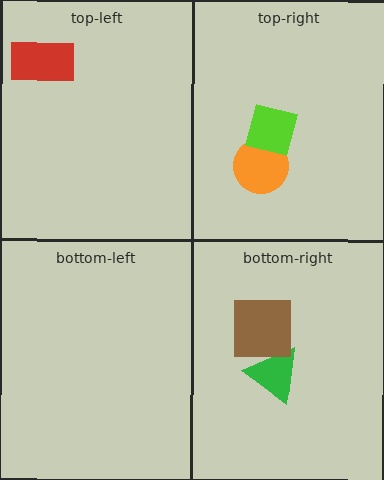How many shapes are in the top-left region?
1.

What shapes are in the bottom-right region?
The green triangle, the brown square.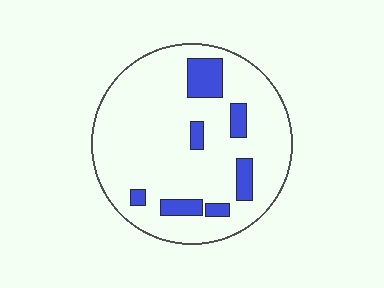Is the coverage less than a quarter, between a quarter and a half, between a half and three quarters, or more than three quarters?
Less than a quarter.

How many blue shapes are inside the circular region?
7.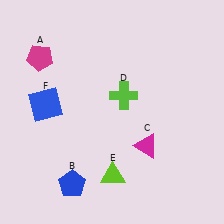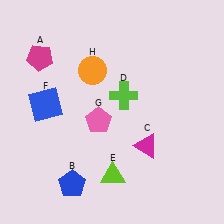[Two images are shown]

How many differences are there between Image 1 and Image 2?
There are 2 differences between the two images.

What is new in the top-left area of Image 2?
An orange circle (H) was added in the top-left area of Image 2.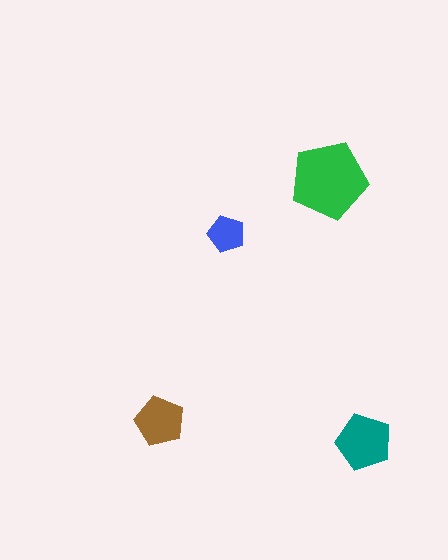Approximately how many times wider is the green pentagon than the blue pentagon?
About 2 times wider.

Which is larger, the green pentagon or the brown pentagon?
The green one.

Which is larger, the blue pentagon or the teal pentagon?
The teal one.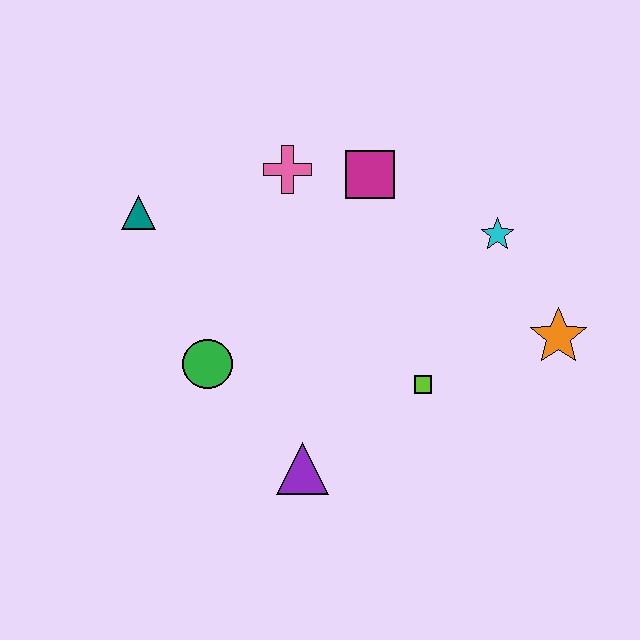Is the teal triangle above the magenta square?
No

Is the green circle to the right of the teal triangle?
Yes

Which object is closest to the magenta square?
The pink cross is closest to the magenta square.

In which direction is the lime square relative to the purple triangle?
The lime square is to the right of the purple triangle.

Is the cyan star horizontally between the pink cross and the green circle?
No